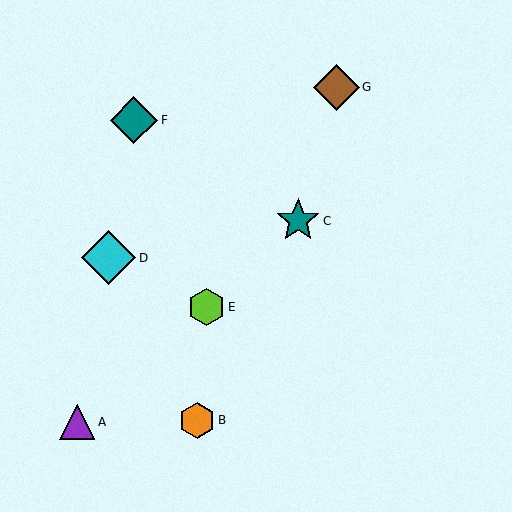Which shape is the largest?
The cyan diamond (labeled D) is the largest.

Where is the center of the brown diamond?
The center of the brown diamond is at (337, 87).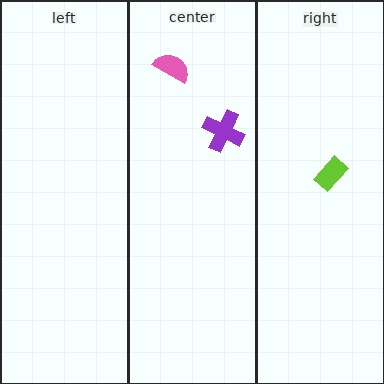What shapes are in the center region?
The purple cross, the pink semicircle.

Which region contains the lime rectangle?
The right region.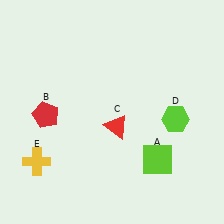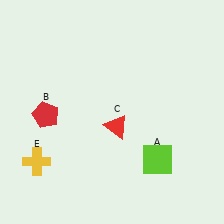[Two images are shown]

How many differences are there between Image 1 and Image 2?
There is 1 difference between the two images.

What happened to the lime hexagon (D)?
The lime hexagon (D) was removed in Image 2. It was in the bottom-right area of Image 1.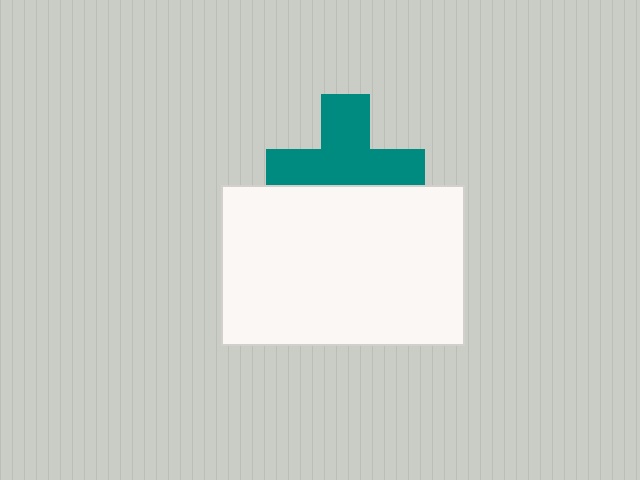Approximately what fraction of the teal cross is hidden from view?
Roughly 35% of the teal cross is hidden behind the white rectangle.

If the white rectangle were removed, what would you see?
You would see the complete teal cross.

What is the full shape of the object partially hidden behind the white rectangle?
The partially hidden object is a teal cross.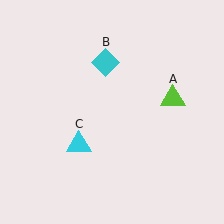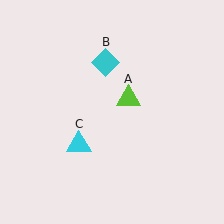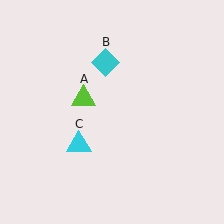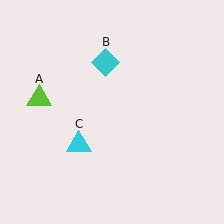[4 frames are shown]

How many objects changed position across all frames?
1 object changed position: lime triangle (object A).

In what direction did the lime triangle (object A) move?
The lime triangle (object A) moved left.